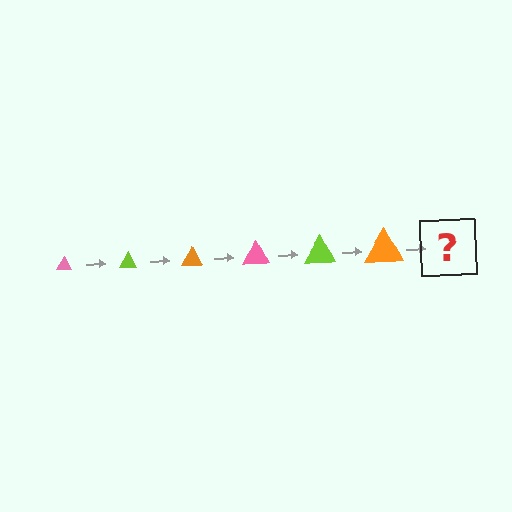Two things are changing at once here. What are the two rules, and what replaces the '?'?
The two rules are that the triangle grows larger each step and the color cycles through pink, lime, and orange. The '?' should be a pink triangle, larger than the previous one.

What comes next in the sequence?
The next element should be a pink triangle, larger than the previous one.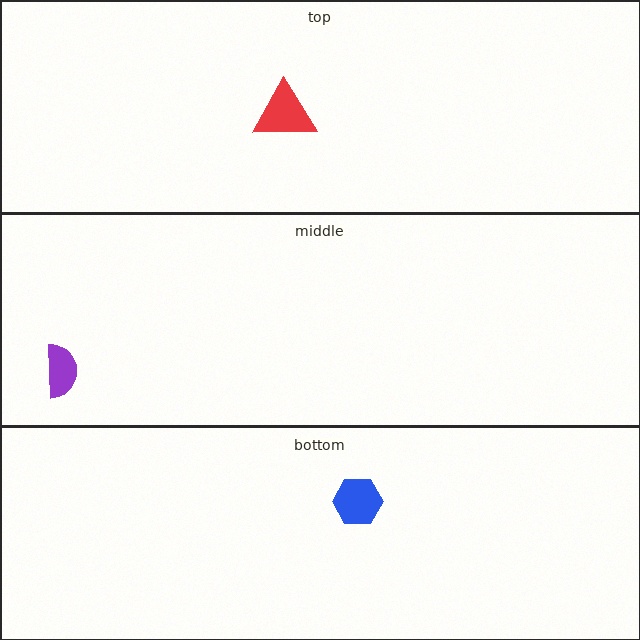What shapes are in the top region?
The red triangle.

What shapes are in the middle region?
The purple semicircle.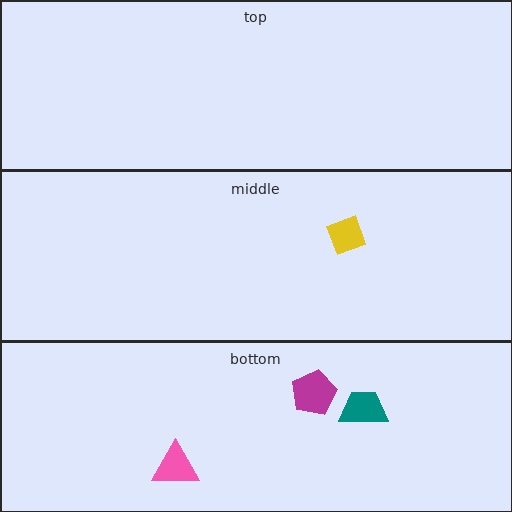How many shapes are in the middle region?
1.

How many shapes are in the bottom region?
3.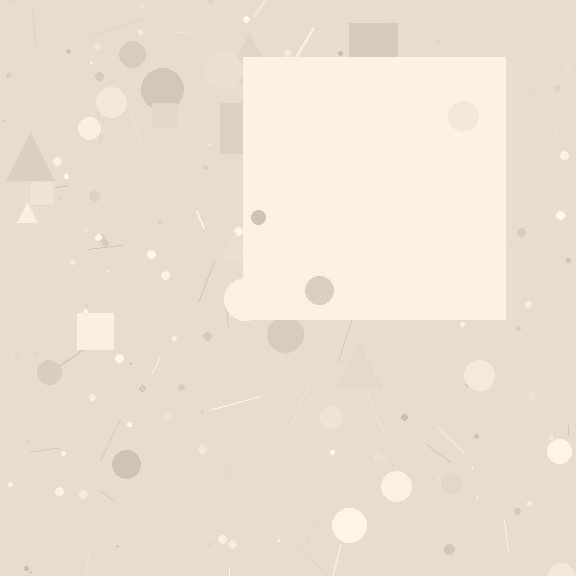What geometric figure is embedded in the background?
A square is embedded in the background.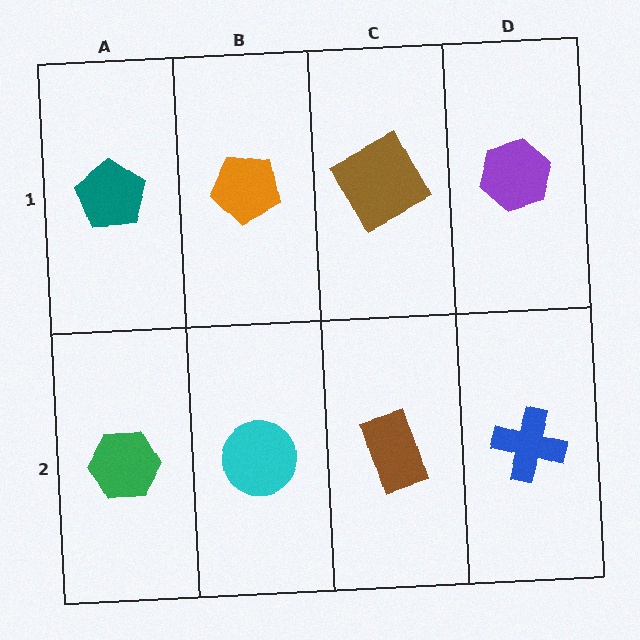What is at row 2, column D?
A blue cross.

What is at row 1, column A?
A teal pentagon.